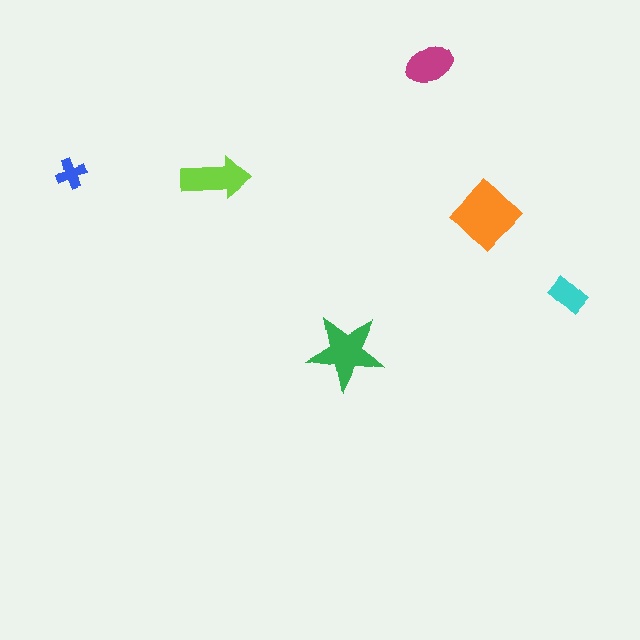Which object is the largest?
The orange diamond.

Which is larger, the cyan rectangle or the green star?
The green star.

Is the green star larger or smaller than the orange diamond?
Smaller.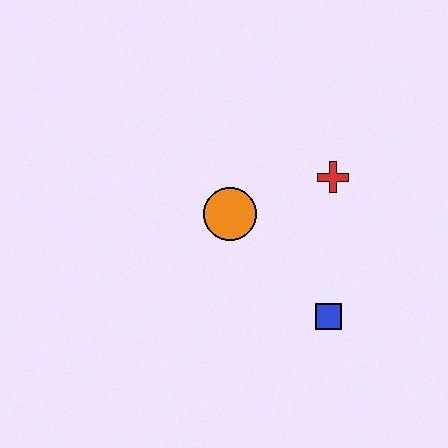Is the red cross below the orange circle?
No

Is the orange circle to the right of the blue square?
No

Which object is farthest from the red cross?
The blue square is farthest from the red cross.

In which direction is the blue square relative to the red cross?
The blue square is below the red cross.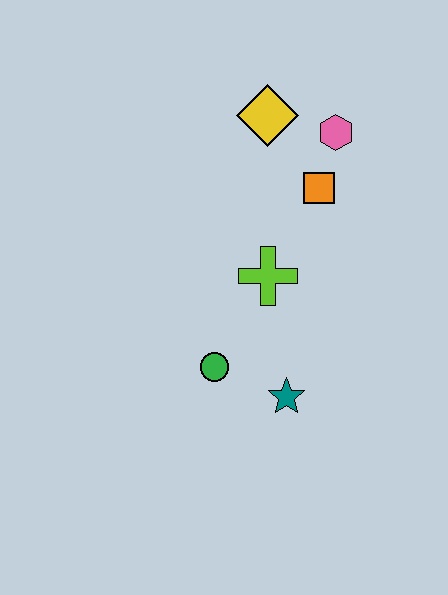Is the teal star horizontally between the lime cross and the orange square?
Yes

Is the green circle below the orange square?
Yes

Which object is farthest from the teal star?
The yellow diamond is farthest from the teal star.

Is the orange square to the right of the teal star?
Yes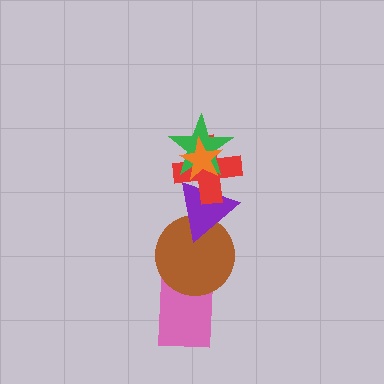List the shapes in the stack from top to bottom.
From top to bottom: the orange star, the green star, the red cross, the purple triangle, the brown circle, the pink rectangle.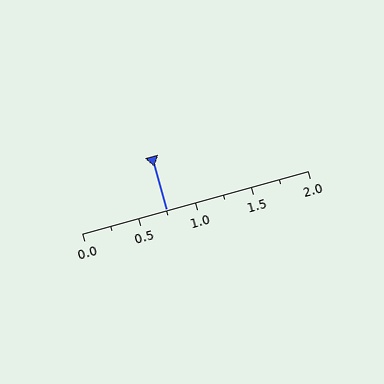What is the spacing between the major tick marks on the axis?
The major ticks are spaced 0.5 apart.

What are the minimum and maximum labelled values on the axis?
The axis runs from 0.0 to 2.0.